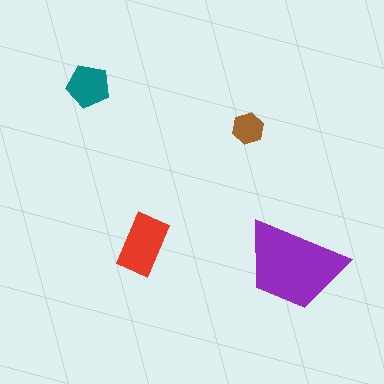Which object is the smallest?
The brown hexagon.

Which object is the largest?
The purple trapezoid.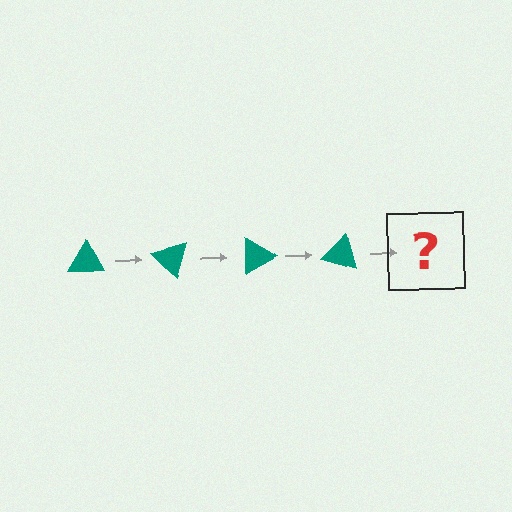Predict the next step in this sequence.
The next step is a teal triangle rotated 180 degrees.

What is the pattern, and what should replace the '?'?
The pattern is that the triangle rotates 45 degrees each step. The '?' should be a teal triangle rotated 180 degrees.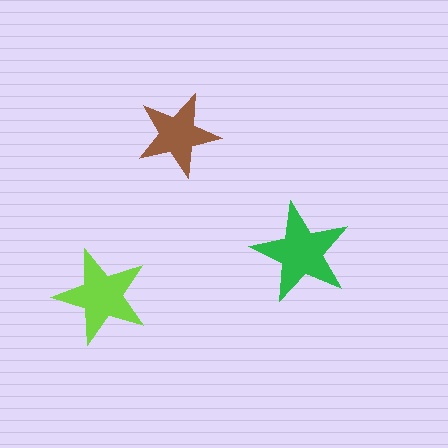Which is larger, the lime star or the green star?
The green one.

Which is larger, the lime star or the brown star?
The lime one.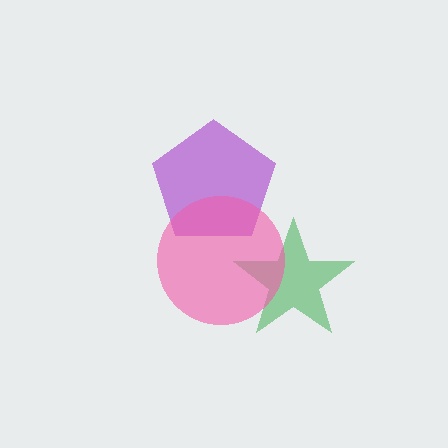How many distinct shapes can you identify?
There are 3 distinct shapes: a green star, a purple pentagon, a pink circle.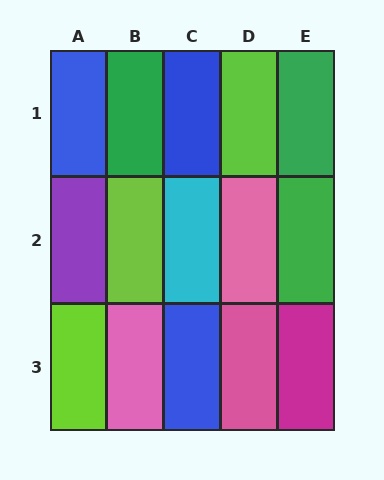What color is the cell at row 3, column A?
Lime.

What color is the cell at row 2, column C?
Cyan.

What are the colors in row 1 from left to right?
Blue, green, blue, lime, green.